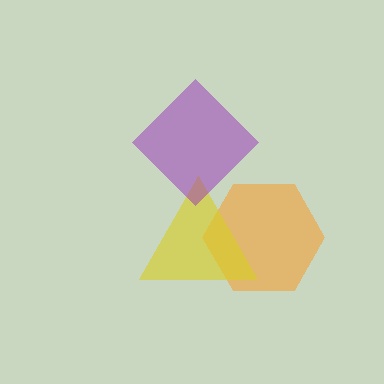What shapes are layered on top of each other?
The layered shapes are: an orange hexagon, a yellow triangle, a purple diamond.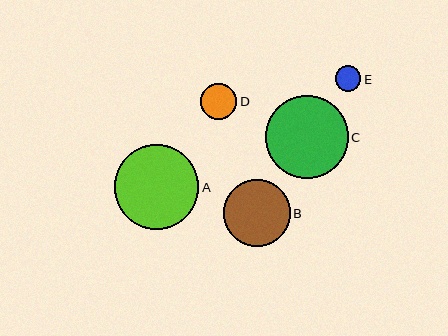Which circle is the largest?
Circle A is the largest with a size of approximately 85 pixels.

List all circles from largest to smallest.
From largest to smallest: A, C, B, D, E.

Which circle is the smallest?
Circle E is the smallest with a size of approximately 26 pixels.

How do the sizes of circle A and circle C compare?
Circle A and circle C are approximately the same size.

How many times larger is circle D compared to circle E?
Circle D is approximately 1.4 times the size of circle E.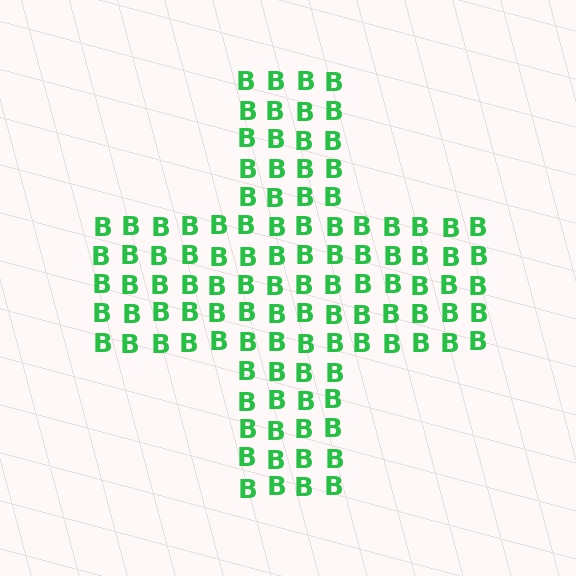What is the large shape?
The large shape is a cross.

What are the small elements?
The small elements are letter B's.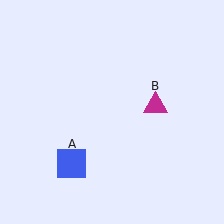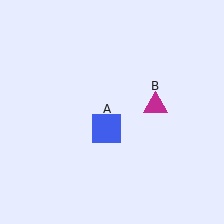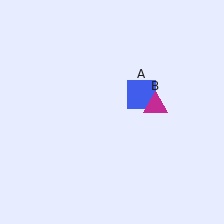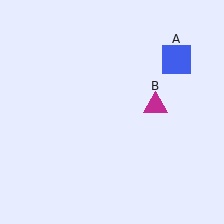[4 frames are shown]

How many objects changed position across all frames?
1 object changed position: blue square (object A).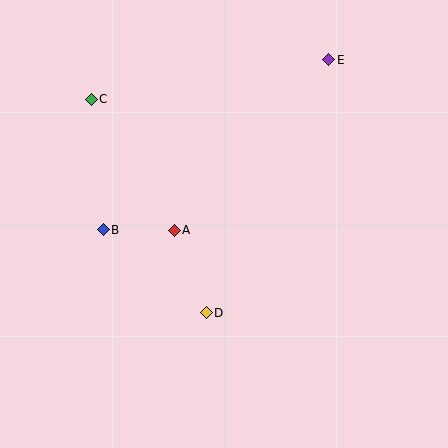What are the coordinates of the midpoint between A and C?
The midpoint between A and C is at (133, 165).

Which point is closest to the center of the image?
Point A at (174, 230) is closest to the center.